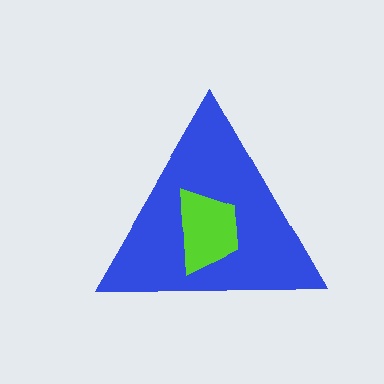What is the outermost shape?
The blue triangle.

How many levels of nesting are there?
2.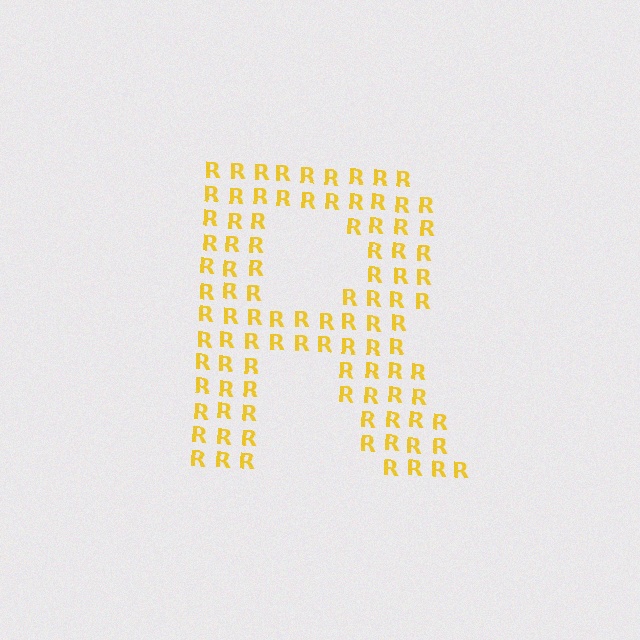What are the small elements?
The small elements are letter R's.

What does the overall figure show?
The overall figure shows the letter R.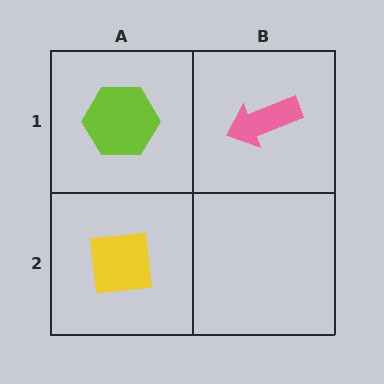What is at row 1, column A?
A lime hexagon.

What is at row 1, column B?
A pink arrow.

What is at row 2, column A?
A yellow square.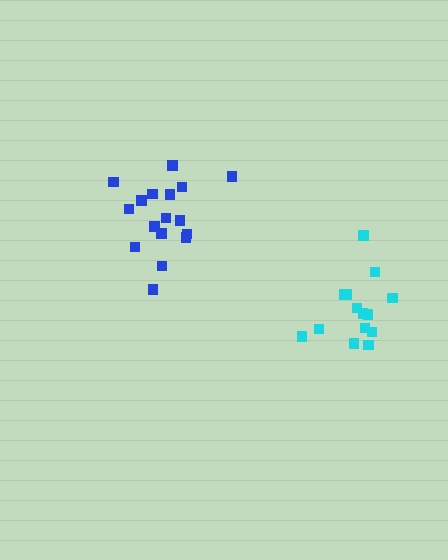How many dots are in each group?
Group 1: 14 dots, Group 2: 17 dots (31 total).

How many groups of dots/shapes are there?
There are 2 groups.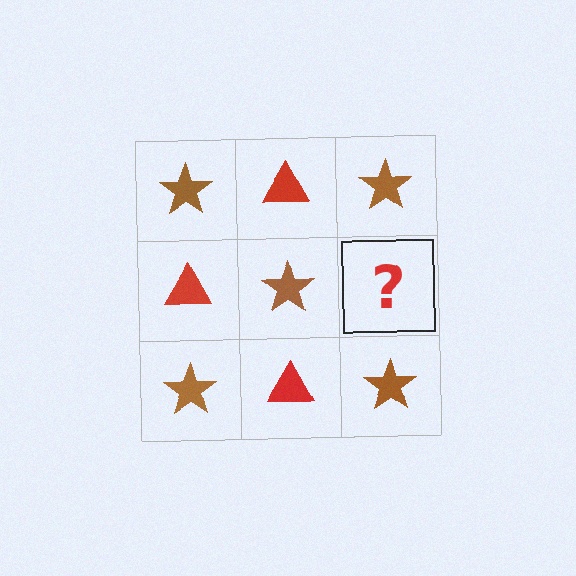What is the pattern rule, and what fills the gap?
The rule is that it alternates brown star and red triangle in a checkerboard pattern. The gap should be filled with a red triangle.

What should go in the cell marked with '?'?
The missing cell should contain a red triangle.